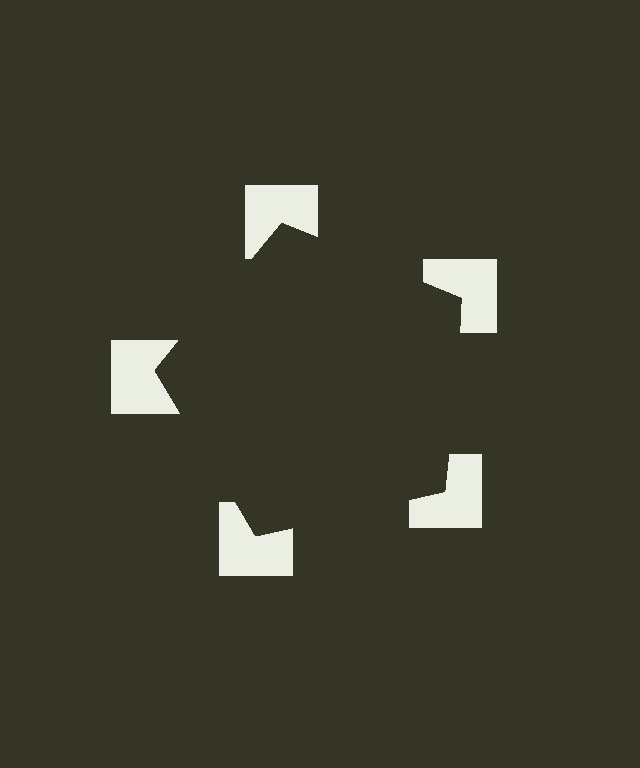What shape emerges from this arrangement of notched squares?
An illusory pentagon — its edges are inferred from the aligned wedge cuts in the notched squares, not physically drawn.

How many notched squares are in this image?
There are 5 — one at each vertex of the illusory pentagon.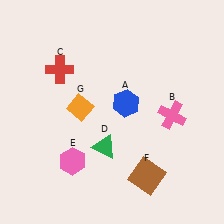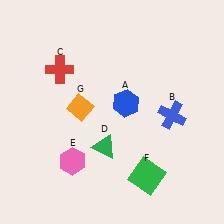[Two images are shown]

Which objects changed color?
B changed from pink to blue. F changed from brown to green.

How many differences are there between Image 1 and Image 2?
There are 2 differences between the two images.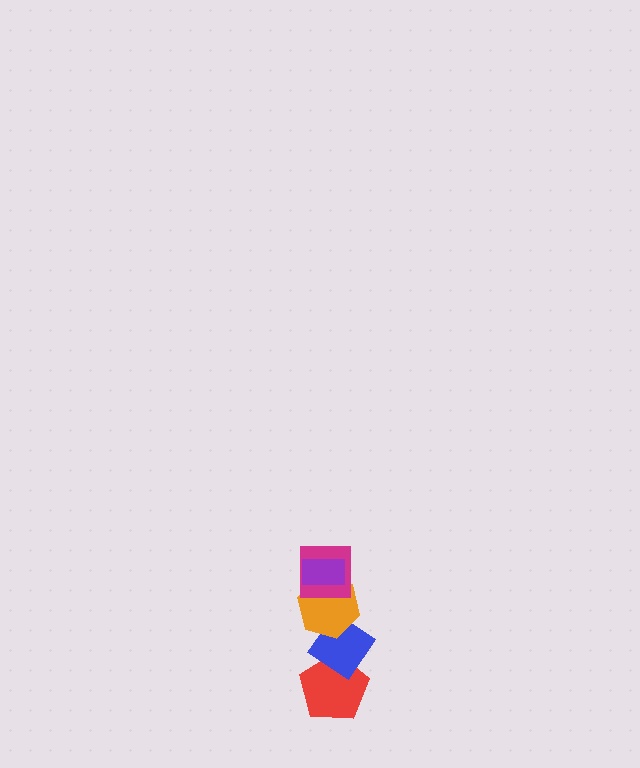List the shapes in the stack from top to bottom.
From top to bottom: the purple rectangle, the magenta square, the orange hexagon, the blue diamond, the red pentagon.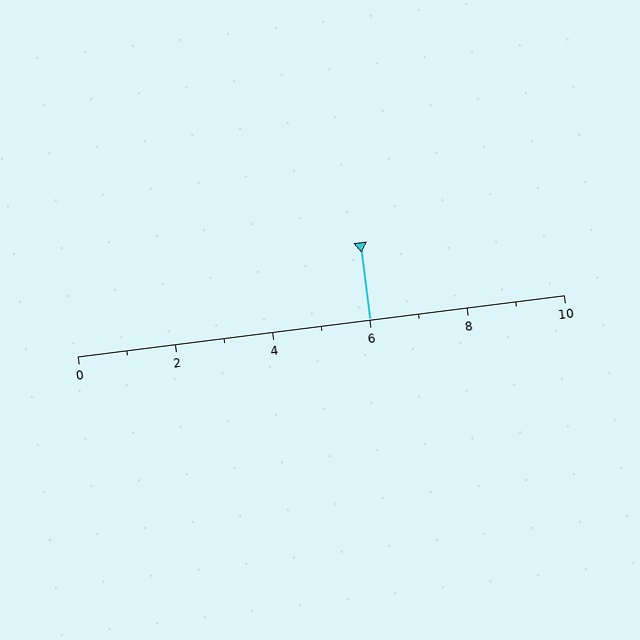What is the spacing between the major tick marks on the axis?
The major ticks are spaced 2 apart.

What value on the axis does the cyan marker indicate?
The marker indicates approximately 6.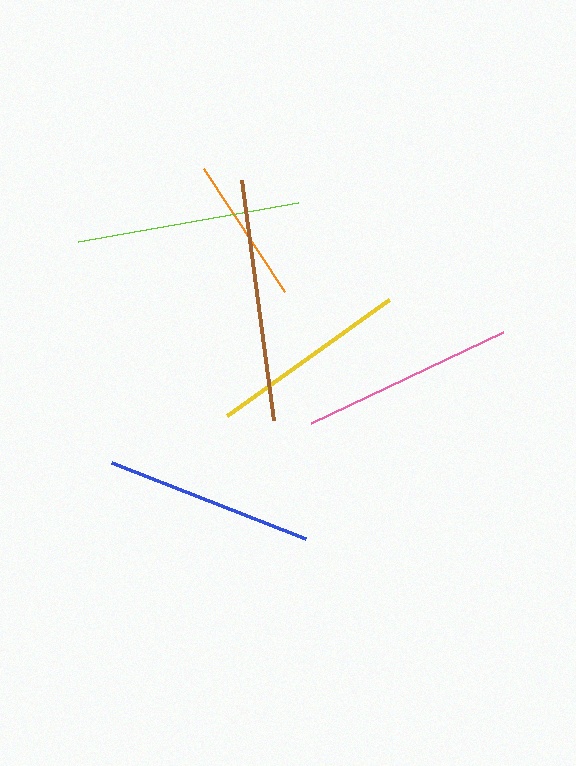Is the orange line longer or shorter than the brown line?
The brown line is longer than the orange line.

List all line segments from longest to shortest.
From longest to shortest: brown, lime, pink, blue, yellow, orange.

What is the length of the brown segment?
The brown segment is approximately 242 pixels long.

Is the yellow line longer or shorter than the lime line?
The lime line is longer than the yellow line.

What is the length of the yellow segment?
The yellow segment is approximately 199 pixels long.